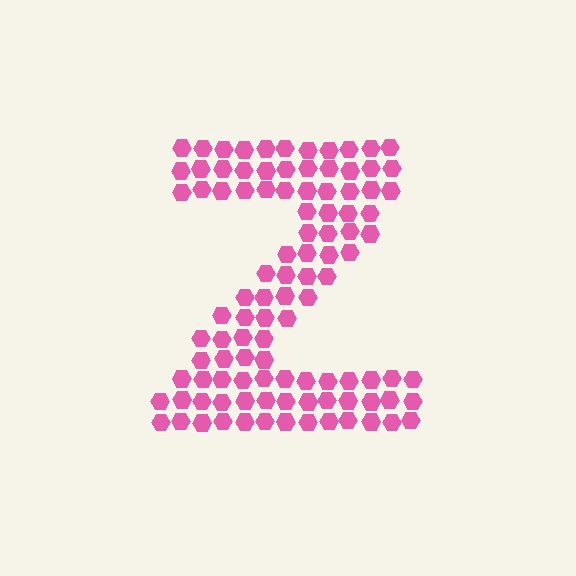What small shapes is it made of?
It is made of small hexagons.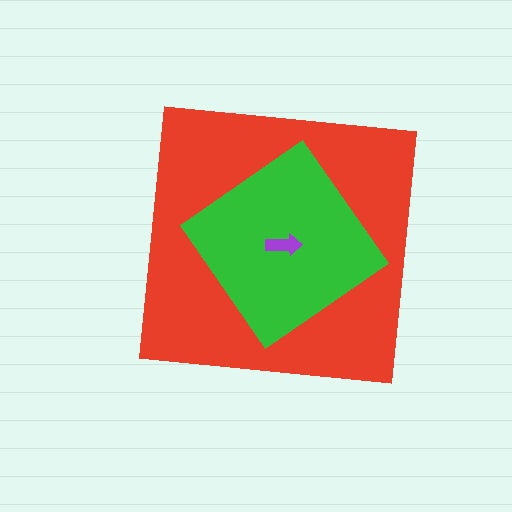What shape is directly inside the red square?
The green diamond.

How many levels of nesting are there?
3.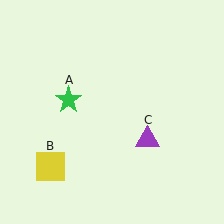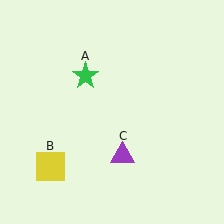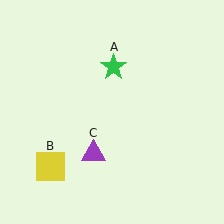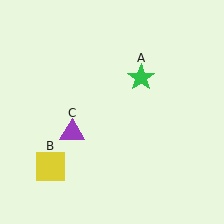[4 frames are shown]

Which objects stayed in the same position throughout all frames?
Yellow square (object B) remained stationary.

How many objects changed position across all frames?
2 objects changed position: green star (object A), purple triangle (object C).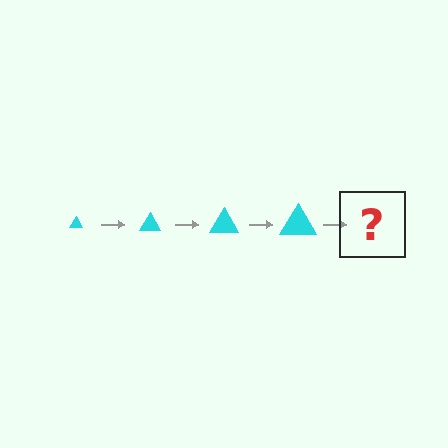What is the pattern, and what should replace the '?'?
The pattern is that the triangle gets progressively larger each step. The '?' should be a cyan triangle, larger than the previous one.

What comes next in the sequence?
The next element should be a cyan triangle, larger than the previous one.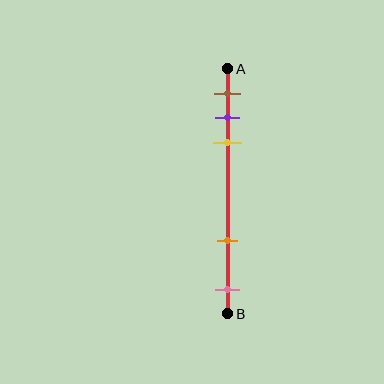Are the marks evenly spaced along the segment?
No, the marks are not evenly spaced.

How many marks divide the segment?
There are 5 marks dividing the segment.